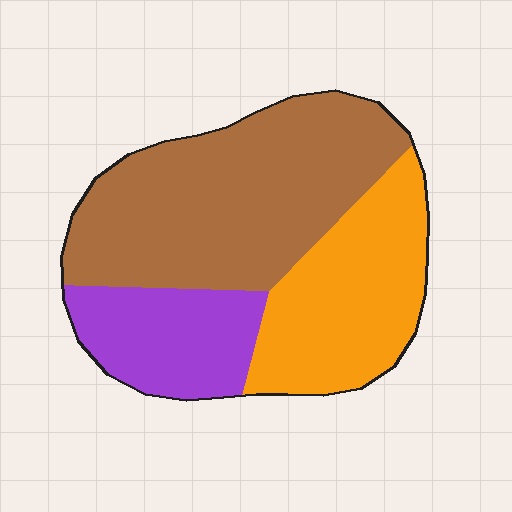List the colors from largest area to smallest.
From largest to smallest: brown, orange, purple.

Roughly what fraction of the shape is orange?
Orange takes up between a sixth and a third of the shape.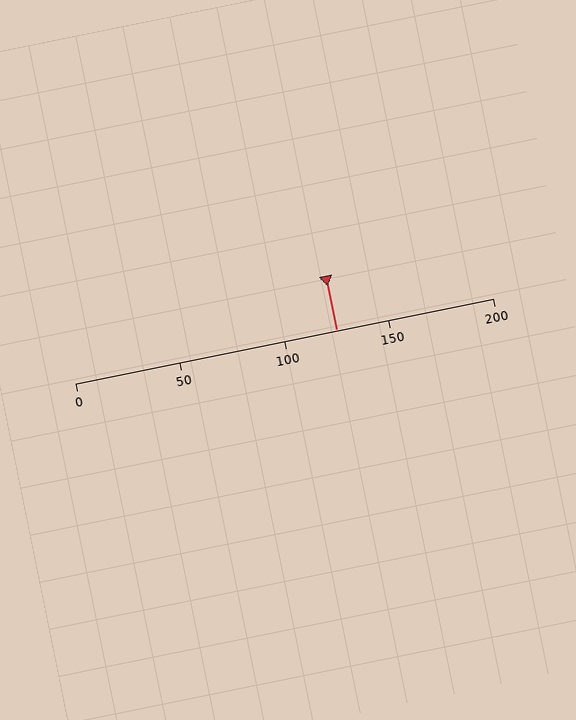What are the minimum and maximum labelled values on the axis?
The axis runs from 0 to 200.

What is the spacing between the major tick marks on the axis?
The major ticks are spaced 50 apart.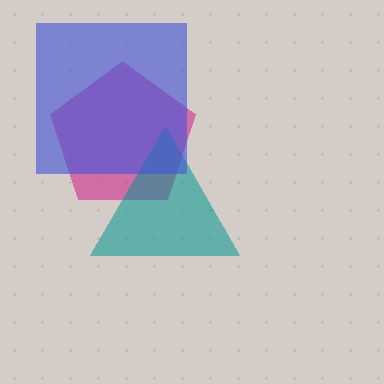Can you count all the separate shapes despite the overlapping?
Yes, there are 3 separate shapes.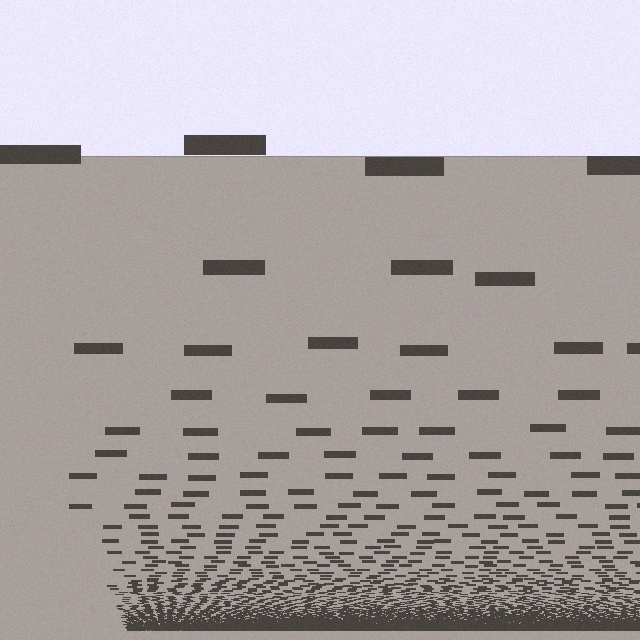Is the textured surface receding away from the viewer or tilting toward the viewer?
The surface appears to tilt toward the viewer. Texture elements get larger and sparser toward the top.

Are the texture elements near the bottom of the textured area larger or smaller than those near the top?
Smaller. The gradient is inverted — elements near the bottom are smaller and denser.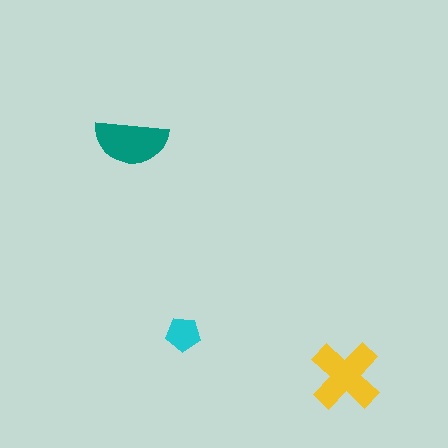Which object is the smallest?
The cyan pentagon.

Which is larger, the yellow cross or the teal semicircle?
The yellow cross.